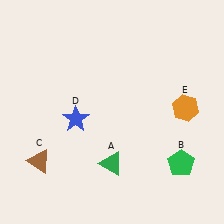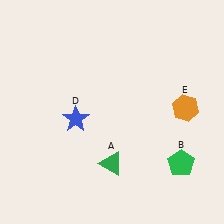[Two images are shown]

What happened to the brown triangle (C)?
The brown triangle (C) was removed in Image 2. It was in the bottom-left area of Image 1.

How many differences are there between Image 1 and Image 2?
There is 1 difference between the two images.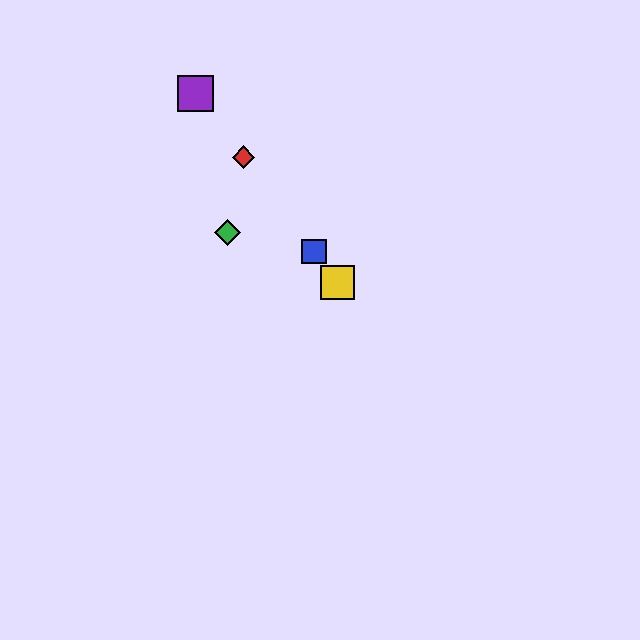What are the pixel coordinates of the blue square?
The blue square is at (314, 251).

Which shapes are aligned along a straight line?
The red diamond, the blue square, the yellow square, the purple square are aligned along a straight line.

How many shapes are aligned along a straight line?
4 shapes (the red diamond, the blue square, the yellow square, the purple square) are aligned along a straight line.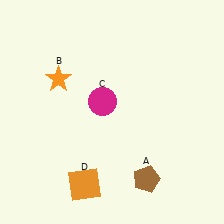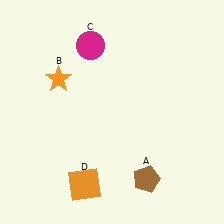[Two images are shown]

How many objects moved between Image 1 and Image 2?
1 object moved between the two images.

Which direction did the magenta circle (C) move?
The magenta circle (C) moved up.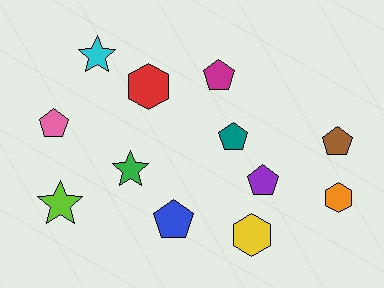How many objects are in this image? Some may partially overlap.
There are 12 objects.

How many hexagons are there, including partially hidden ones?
There are 3 hexagons.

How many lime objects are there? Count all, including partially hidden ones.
There is 1 lime object.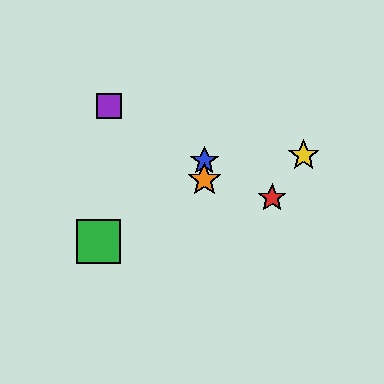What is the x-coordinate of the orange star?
The orange star is at x≈204.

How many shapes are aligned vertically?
2 shapes (the blue star, the orange star) are aligned vertically.